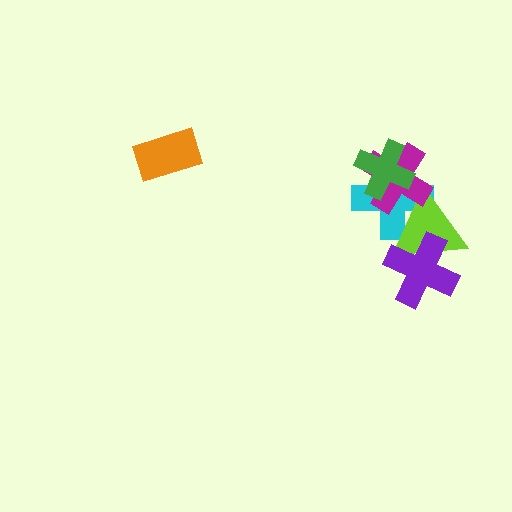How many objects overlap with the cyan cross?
3 objects overlap with the cyan cross.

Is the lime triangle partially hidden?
Yes, it is partially covered by another shape.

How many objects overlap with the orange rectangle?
0 objects overlap with the orange rectangle.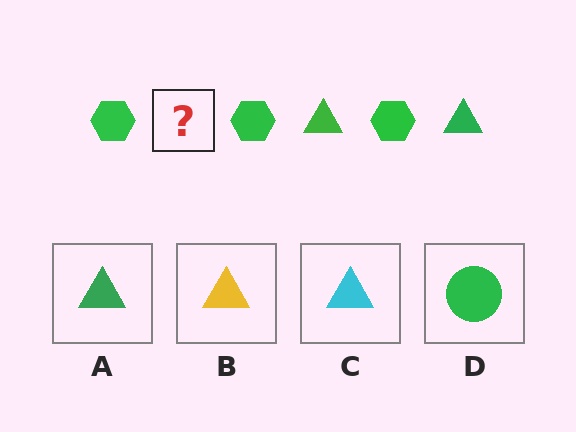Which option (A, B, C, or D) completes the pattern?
A.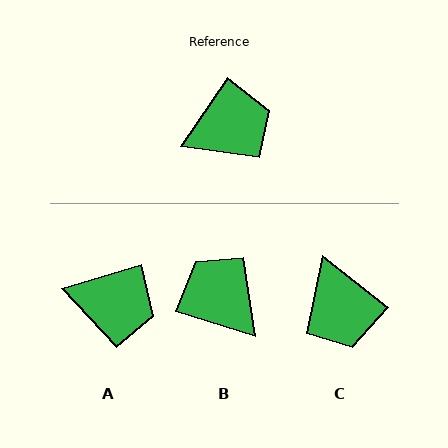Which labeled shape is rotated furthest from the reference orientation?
B, about 107 degrees away.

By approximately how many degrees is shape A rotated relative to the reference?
Approximately 39 degrees clockwise.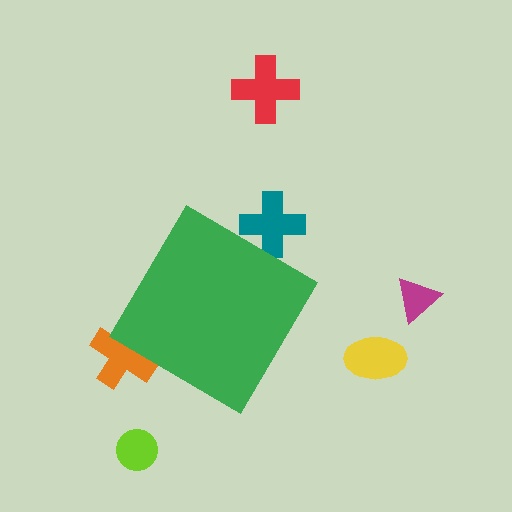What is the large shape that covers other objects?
A green diamond.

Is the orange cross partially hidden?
Yes, the orange cross is partially hidden behind the green diamond.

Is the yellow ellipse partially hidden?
No, the yellow ellipse is fully visible.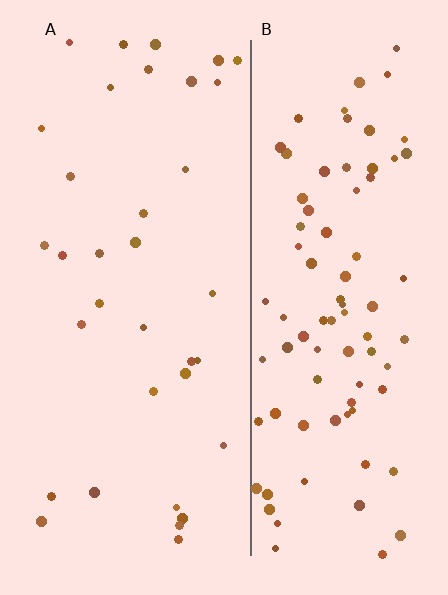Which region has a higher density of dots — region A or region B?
B (the right).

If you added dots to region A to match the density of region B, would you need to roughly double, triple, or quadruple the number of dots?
Approximately triple.